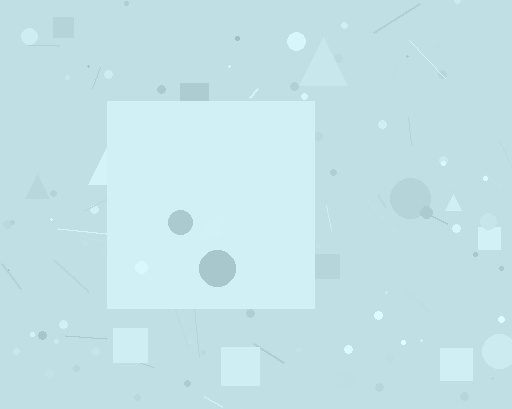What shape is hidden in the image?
A square is hidden in the image.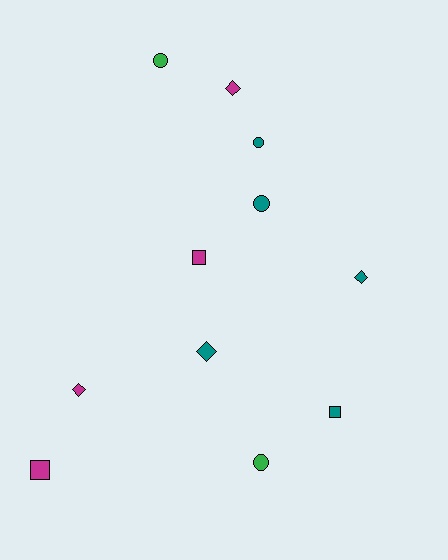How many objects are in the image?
There are 11 objects.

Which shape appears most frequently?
Circle, with 4 objects.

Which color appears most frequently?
Teal, with 5 objects.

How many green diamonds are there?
There are no green diamonds.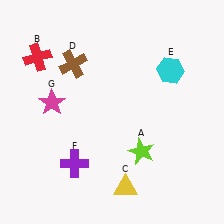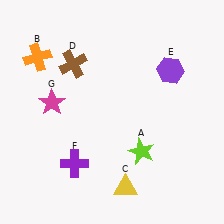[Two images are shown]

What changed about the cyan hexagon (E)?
In Image 1, E is cyan. In Image 2, it changed to purple.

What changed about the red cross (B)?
In Image 1, B is red. In Image 2, it changed to orange.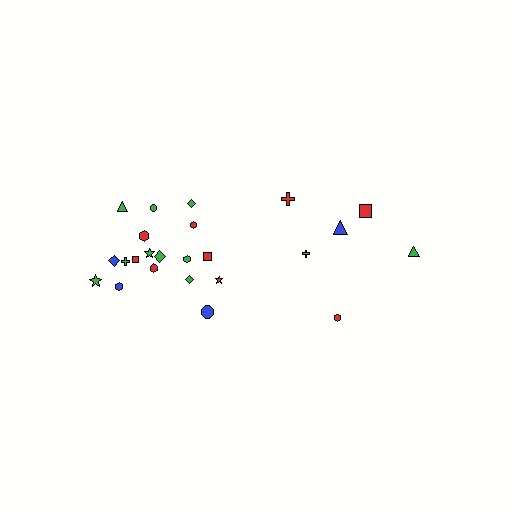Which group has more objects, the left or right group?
The left group.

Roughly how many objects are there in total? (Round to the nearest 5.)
Roughly 25 objects in total.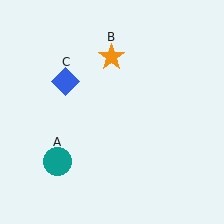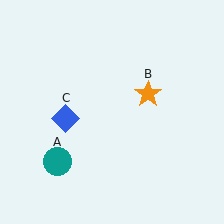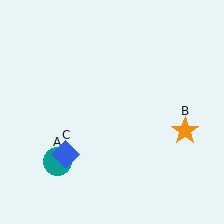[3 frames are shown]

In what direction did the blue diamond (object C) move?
The blue diamond (object C) moved down.